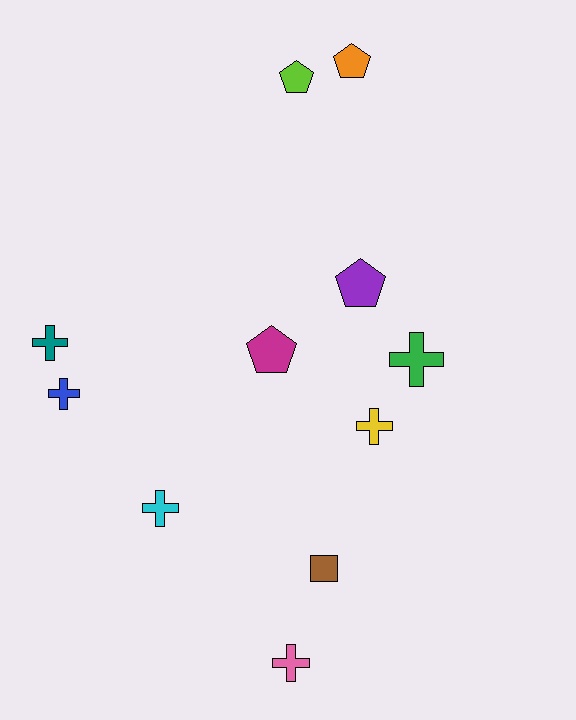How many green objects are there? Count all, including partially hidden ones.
There is 1 green object.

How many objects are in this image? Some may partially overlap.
There are 11 objects.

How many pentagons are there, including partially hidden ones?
There are 4 pentagons.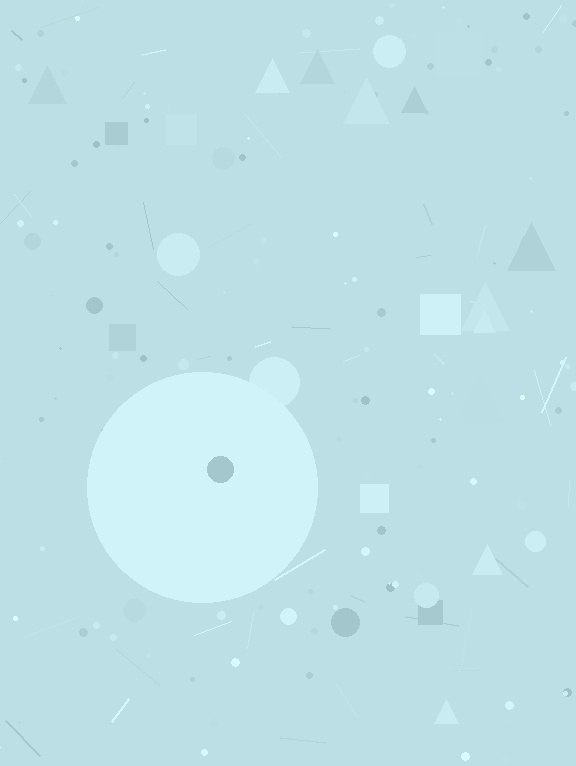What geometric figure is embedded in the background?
A circle is embedded in the background.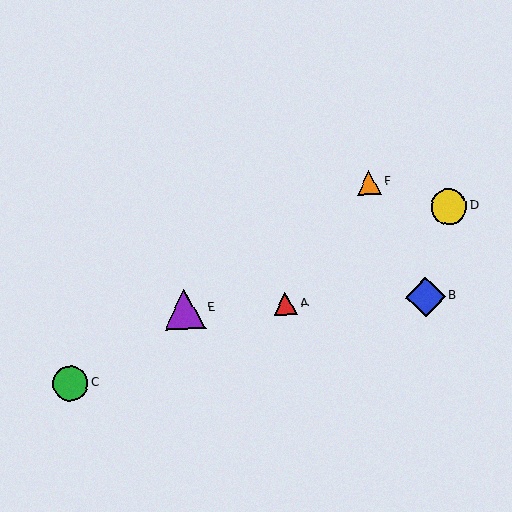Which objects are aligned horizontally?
Objects A, B, E are aligned horizontally.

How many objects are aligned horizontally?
3 objects (A, B, E) are aligned horizontally.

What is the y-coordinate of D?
Object D is at y≈207.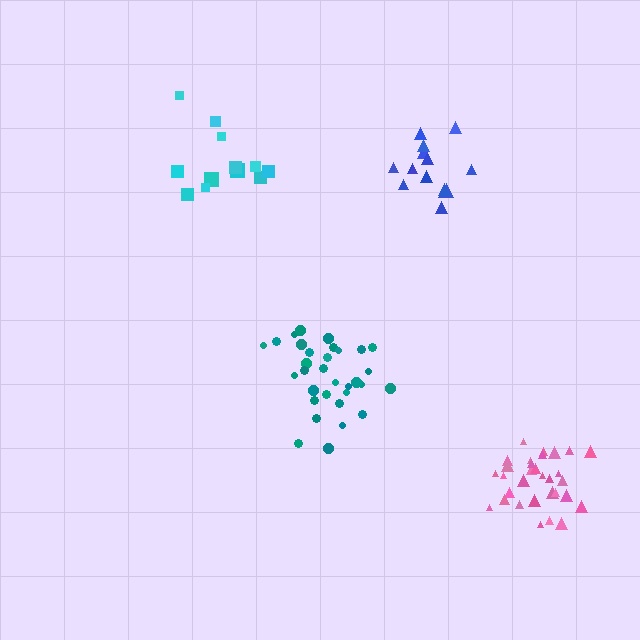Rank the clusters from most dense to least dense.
teal, blue, pink, cyan.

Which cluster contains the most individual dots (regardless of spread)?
Teal (33).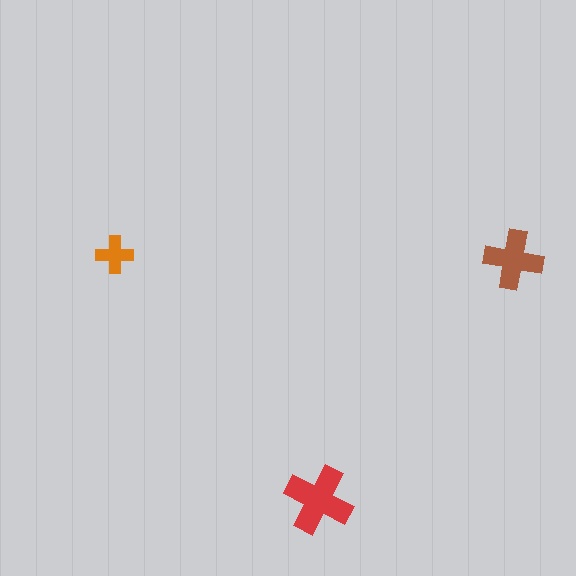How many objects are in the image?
There are 3 objects in the image.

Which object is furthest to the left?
The orange cross is leftmost.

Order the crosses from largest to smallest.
the red one, the brown one, the orange one.